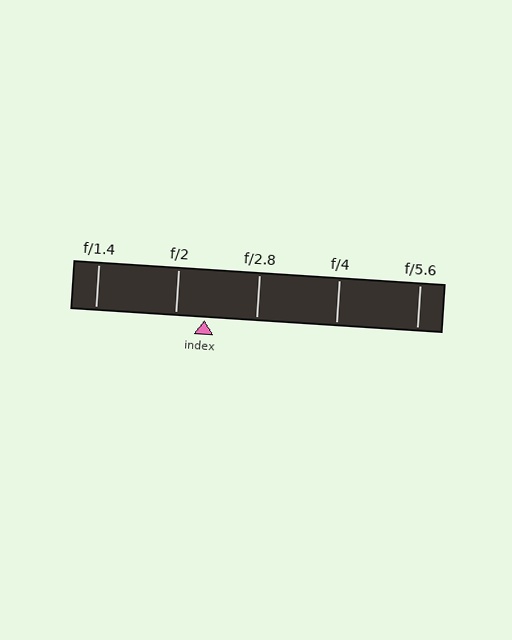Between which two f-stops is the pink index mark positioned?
The index mark is between f/2 and f/2.8.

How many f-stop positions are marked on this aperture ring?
There are 5 f-stop positions marked.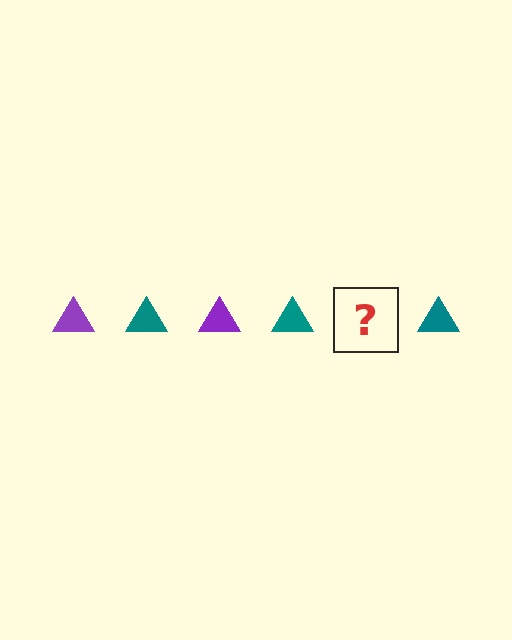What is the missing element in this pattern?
The missing element is a purple triangle.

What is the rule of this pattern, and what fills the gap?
The rule is that the pattern cycles through purple, teal triangles. The gap should be filled with a purple triangle.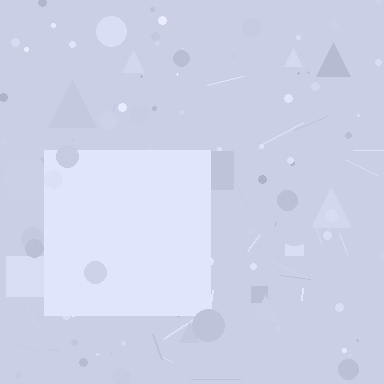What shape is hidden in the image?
A square is hidden in the image.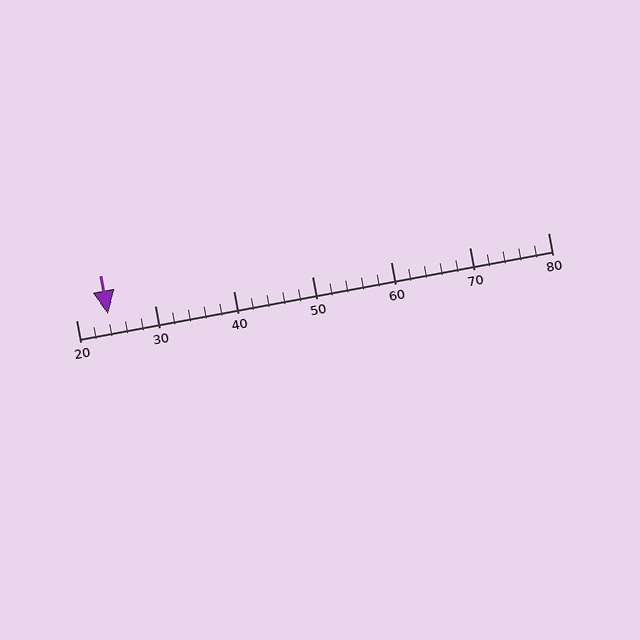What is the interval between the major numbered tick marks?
The major tick marks are spaced 10 units apart.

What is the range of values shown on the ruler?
The ruler shows values from 20 to 80.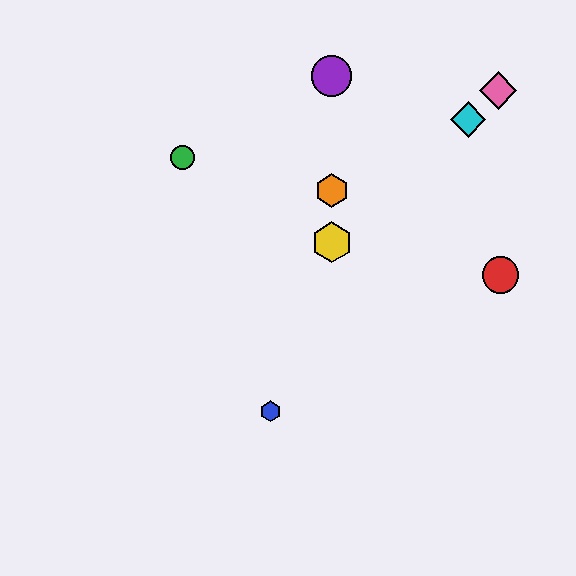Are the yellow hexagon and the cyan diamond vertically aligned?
No, the yellow hexagon is at x≈332 and the cyan diamond is at x≈468.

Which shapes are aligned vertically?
The yellow hexagon, the purple circle, the orange hexagon are aligned vertically.